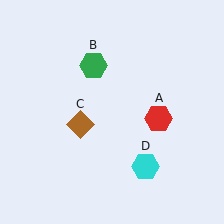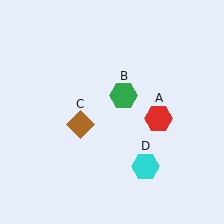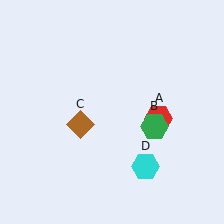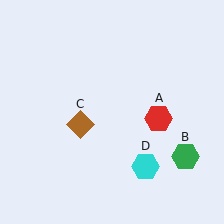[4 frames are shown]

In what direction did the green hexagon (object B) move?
The green hexagon (object B) moved down and to the right.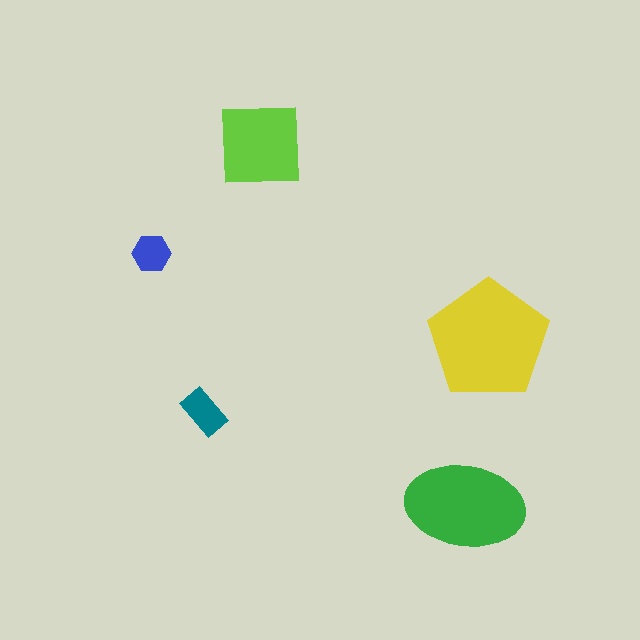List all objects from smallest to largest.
The blue hexagon, the teal rectangle, the lime square, the green ellipse, the yellow pentagon.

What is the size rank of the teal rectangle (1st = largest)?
4th.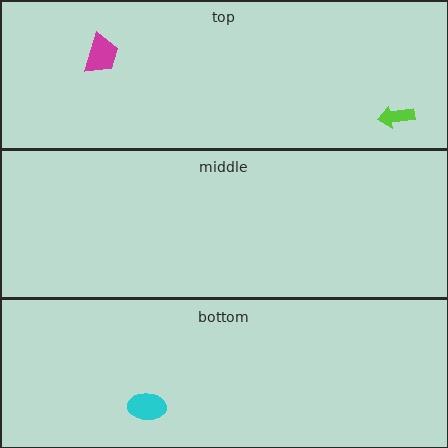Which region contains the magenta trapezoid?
The top region.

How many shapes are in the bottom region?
1.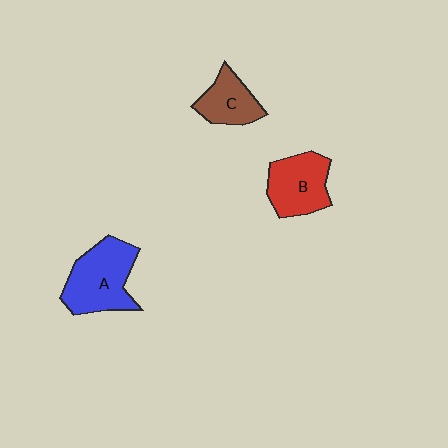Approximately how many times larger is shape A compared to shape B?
Approximately 1.3 times.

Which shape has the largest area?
Shape A (blue).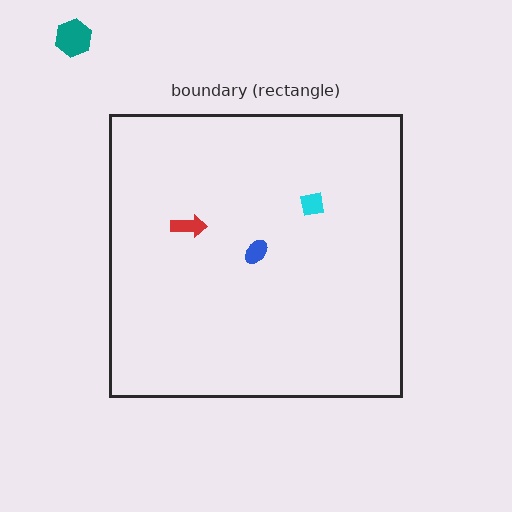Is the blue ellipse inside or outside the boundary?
Inside.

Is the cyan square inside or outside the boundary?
Inside.